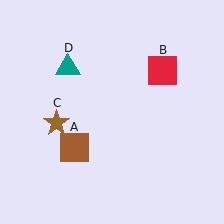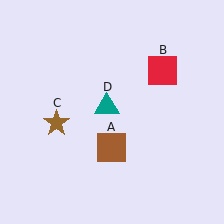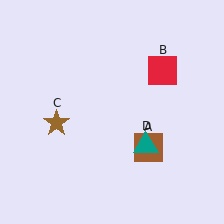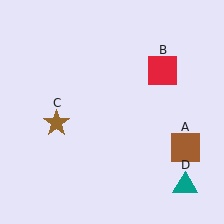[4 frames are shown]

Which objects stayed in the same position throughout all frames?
Red square (object B) and brown star (object C) remained stationary.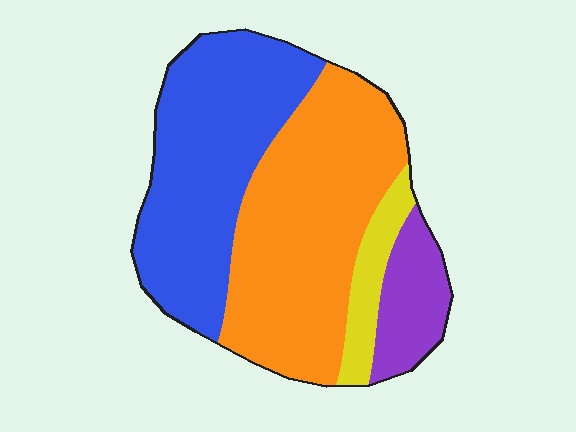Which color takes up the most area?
Orange, at roughly 45%.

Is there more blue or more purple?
Blue.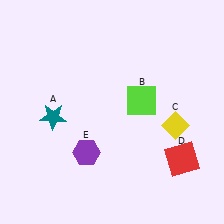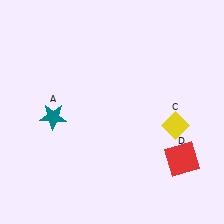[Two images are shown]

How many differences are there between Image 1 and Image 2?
There are 2 differences between the two images.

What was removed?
The lime square (B), the purple hexagon (E) were removed in Image 2.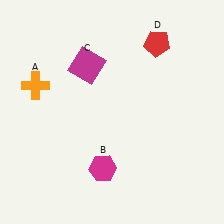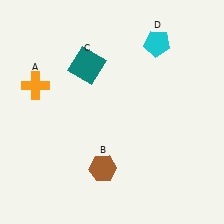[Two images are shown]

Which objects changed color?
B changed from magenta to brown. C changed from magenta to teal. D changed from red to cyan.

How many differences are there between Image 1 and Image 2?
There are 3 differences between the two images.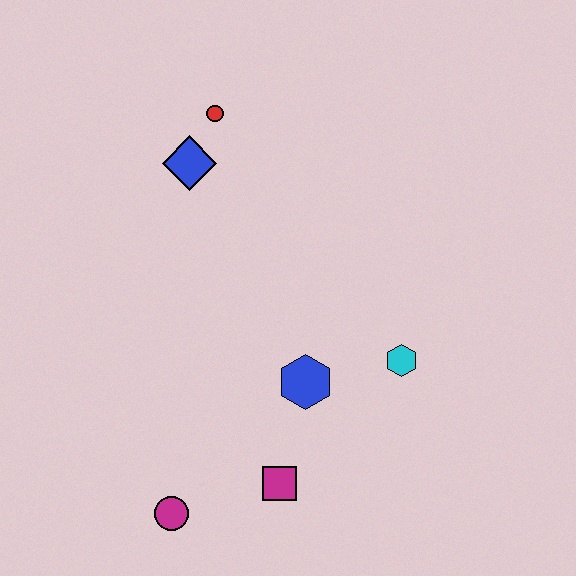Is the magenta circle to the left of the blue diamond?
Yes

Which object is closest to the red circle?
The blue diamond is closest to the red circle.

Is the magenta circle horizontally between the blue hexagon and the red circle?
No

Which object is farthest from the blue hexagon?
The red circle is farthest from the blue hexagon.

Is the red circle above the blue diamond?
Yes